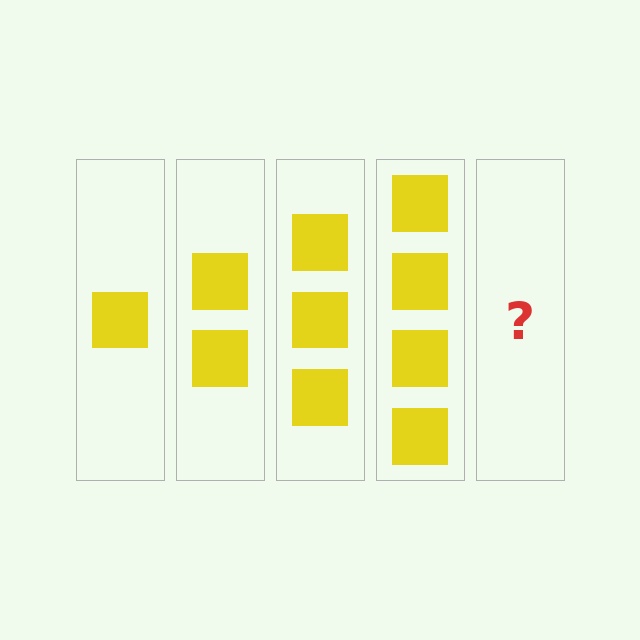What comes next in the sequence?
The next element should be 5 squares.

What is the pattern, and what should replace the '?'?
The pattern is that each step adds one more square. The '?' should be 5 squares.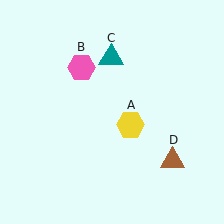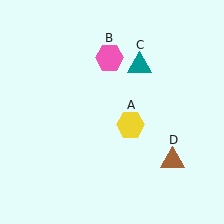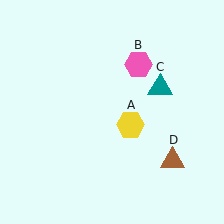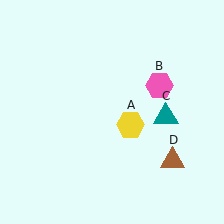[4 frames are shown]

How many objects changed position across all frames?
2 objects changed position: pink hexagon (object B), teal triangle (object C).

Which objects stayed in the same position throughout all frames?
Yellow hexagon (object A) and brown triangle (object D) remained stationary.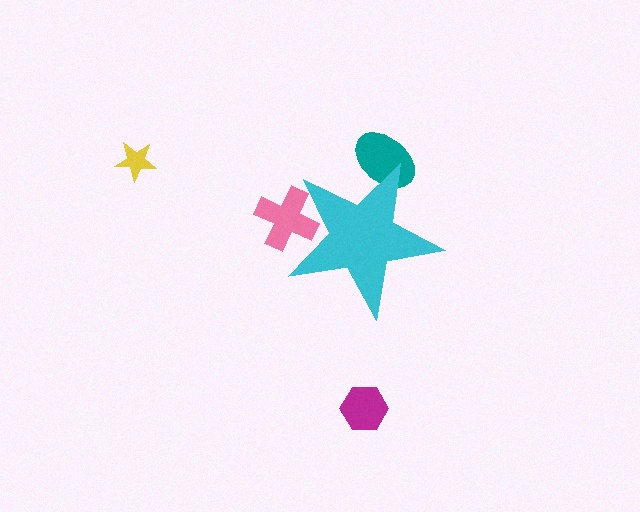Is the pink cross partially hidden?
Yes, the pink cross is partially hidden behind the cyan star.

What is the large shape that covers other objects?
A cyan star.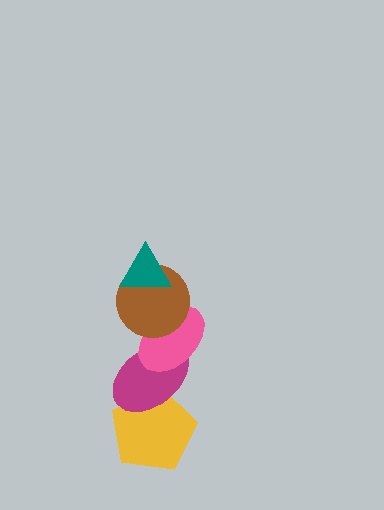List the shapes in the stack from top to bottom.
From top to bottom: the teal triangle, the brown circle, the pink ellipse, the magenta ellipse, the yellow pentagon.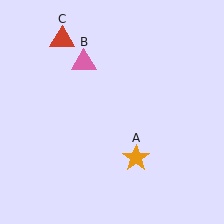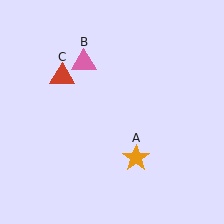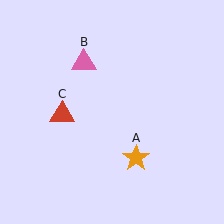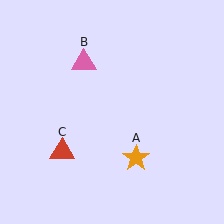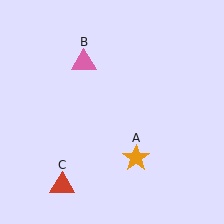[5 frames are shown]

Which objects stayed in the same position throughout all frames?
Orange star (object A) and pink triangle (object B) remained stationary.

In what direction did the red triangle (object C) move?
The red triangle (object C) moved down.